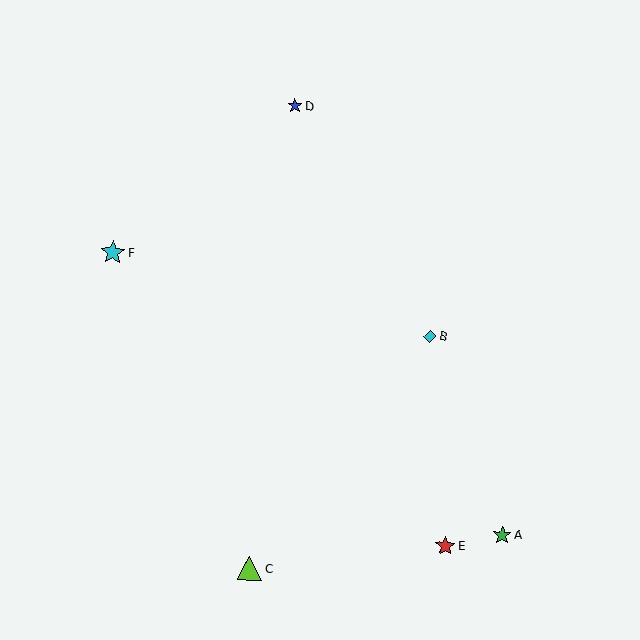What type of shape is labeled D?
Shape D is a blue star.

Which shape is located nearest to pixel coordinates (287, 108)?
The blue star (labeled D) at (295, 106) is nearest to that location.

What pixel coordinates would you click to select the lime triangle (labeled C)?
Click at (250, 568) to select the lime triangle C.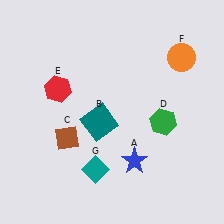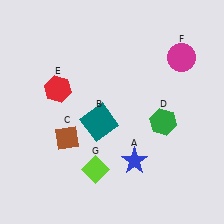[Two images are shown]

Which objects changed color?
F changed from orange to magenta. G changed from teal to lime.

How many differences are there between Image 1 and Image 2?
There are 2 differences between the two images.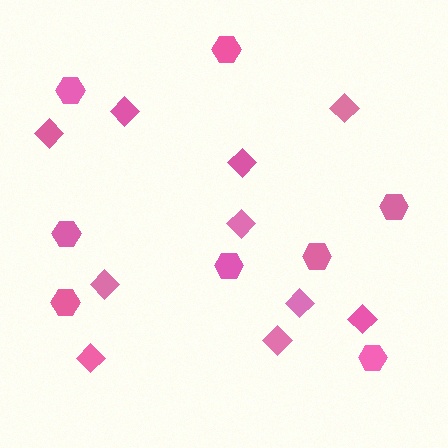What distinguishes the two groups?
There are 2 groups: one group of diamonds (10) and one group of hexagons (8).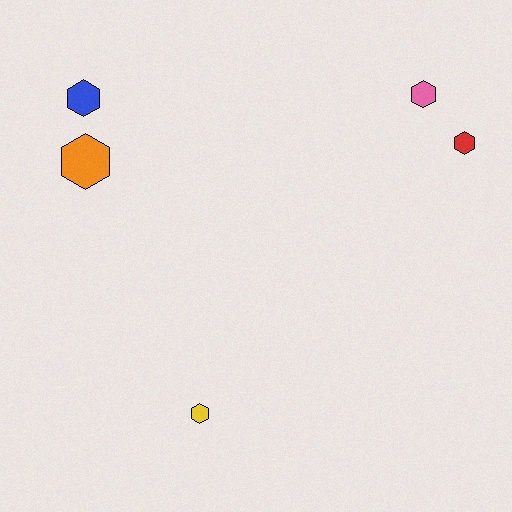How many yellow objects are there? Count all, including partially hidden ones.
There is 1 yellow object.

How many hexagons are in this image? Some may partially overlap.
There are 5 hexagons.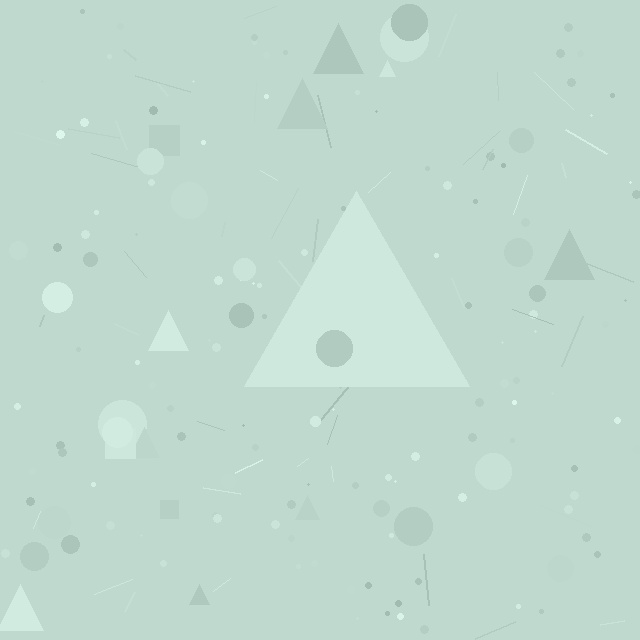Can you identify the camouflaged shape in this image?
The camouflaged shape is a triangle.